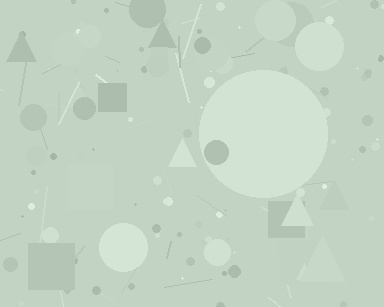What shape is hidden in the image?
A circle is hidden in the image.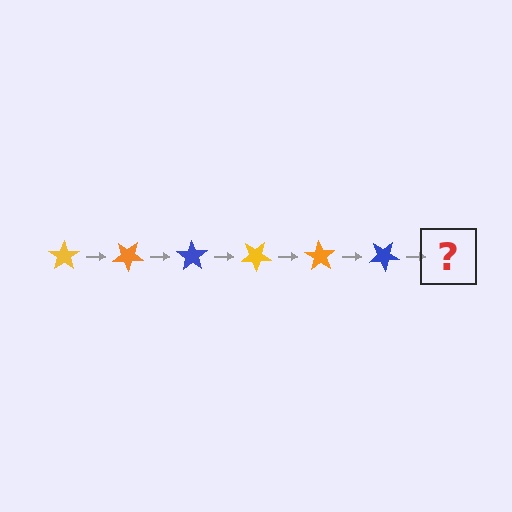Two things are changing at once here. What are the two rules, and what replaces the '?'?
The two rules are that it rotates 35 degrees each step and the color cycles through yellow, orange, and blue. The '?' should be a yellow star, rotated 210 degrees from the start.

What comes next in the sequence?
The next element should be a yellow star, rotated 210 degrees from the start.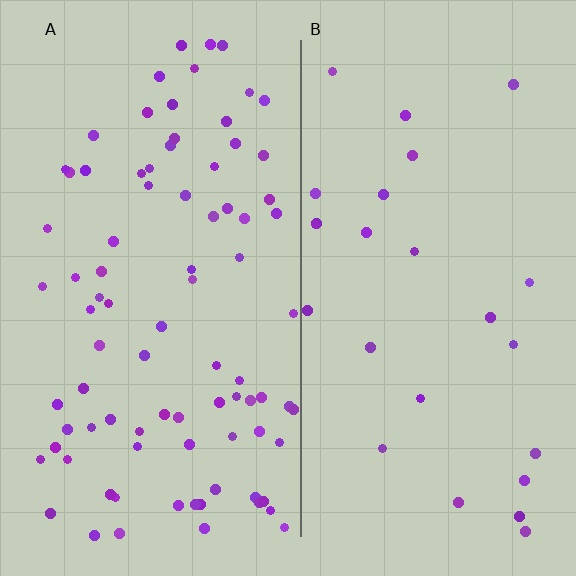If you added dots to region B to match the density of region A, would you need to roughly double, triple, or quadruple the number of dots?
Approximately triple.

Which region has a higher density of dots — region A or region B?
A (the left).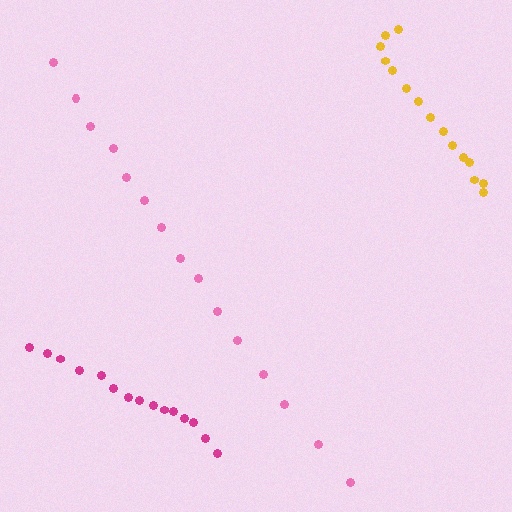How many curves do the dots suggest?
There are 3 distinct paths.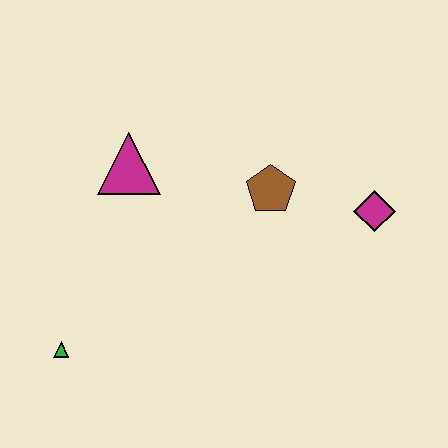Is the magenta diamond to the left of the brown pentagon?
No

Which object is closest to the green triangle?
The magenta triangle is closest to the green triangle.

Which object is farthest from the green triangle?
The magenta diamond is farthest from the green triangle.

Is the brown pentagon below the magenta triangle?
Yes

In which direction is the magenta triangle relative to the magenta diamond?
The magenta triangle is to the left of the magenta diamond.